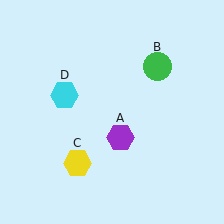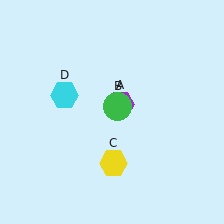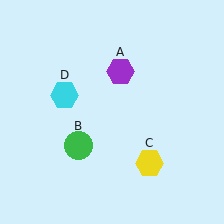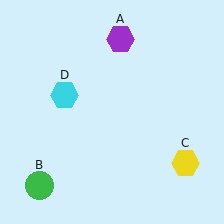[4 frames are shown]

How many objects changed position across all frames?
3 objects changed position: purple hexagon (object A), green circle (object B), yellow hexagon (object C).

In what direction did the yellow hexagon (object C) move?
The yellow hexagon (object C) moved right.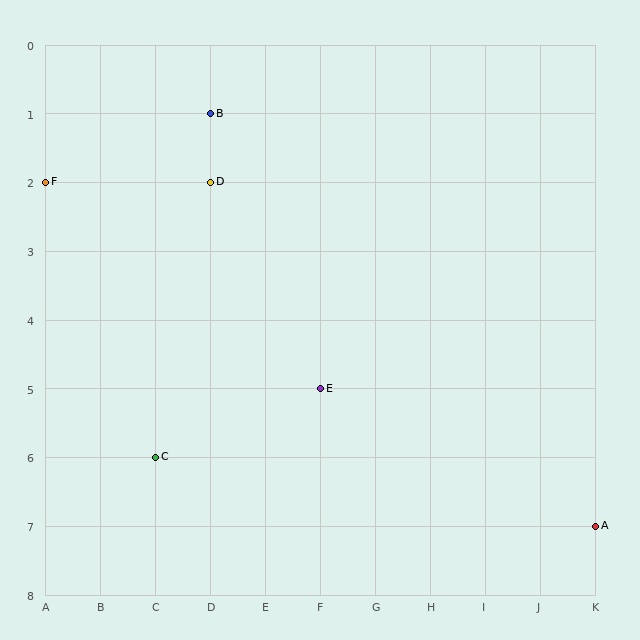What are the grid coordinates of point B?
Point B is at grid coordinates (D, 1).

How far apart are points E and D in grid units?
Points E and D are 2 columns and 3 rows apart (about 3.6 grid units diagonally).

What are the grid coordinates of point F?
Point F is at grid coordinates (A, 2).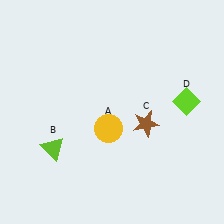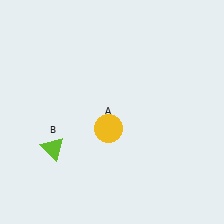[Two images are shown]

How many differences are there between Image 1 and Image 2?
There are 2 differences between the two images.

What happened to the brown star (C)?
The brown star (C) was removed in Image 2. It was in the bottom-right area of Image 1.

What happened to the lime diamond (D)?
The lime diamond (D) was removed in Image 2. It was in the top-right area of Image 1.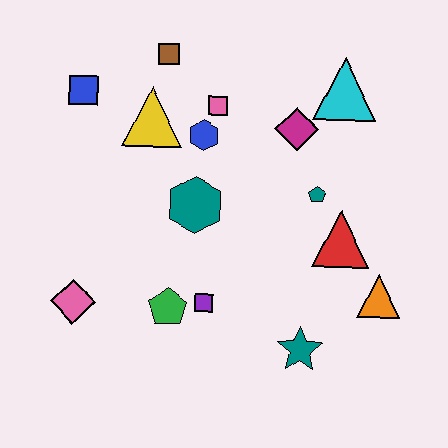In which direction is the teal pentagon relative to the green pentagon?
The teal pentagon is to the right of the green pentagon.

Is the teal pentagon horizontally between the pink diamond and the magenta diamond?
No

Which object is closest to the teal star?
The orange triangle is closest to the teal star.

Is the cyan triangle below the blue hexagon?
No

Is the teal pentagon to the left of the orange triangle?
Yes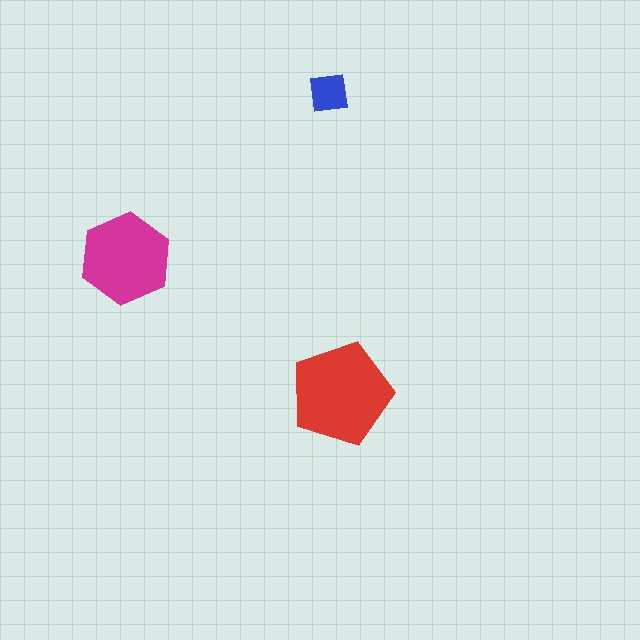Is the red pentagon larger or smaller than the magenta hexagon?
Larger.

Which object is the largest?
The red pentagon.